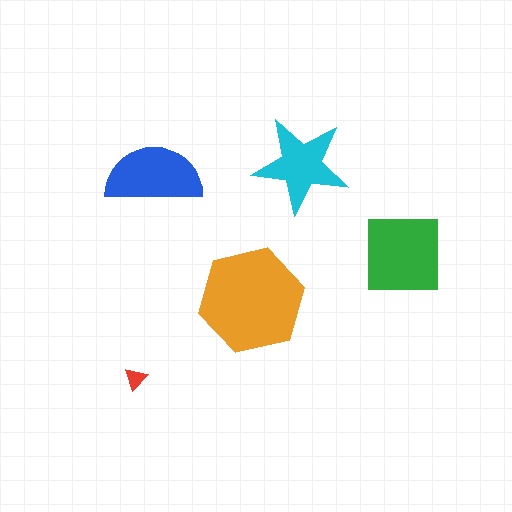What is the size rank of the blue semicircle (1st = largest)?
3rd.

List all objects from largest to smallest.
The orange hexagon, the green square, the blue semicircle, the cyan star, the red triangle.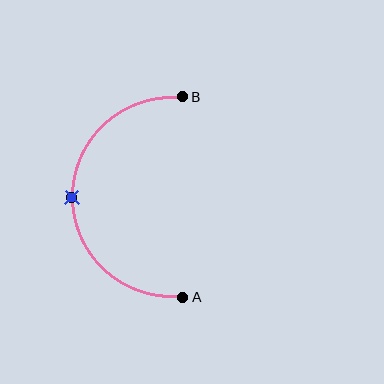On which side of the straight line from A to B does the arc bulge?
The arc bulges to the left of the straight line connecting A and B.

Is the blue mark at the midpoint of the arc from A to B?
Yes. The blue mark lies on the arc at equal arc-length from both A and B — it is the arc midpoint.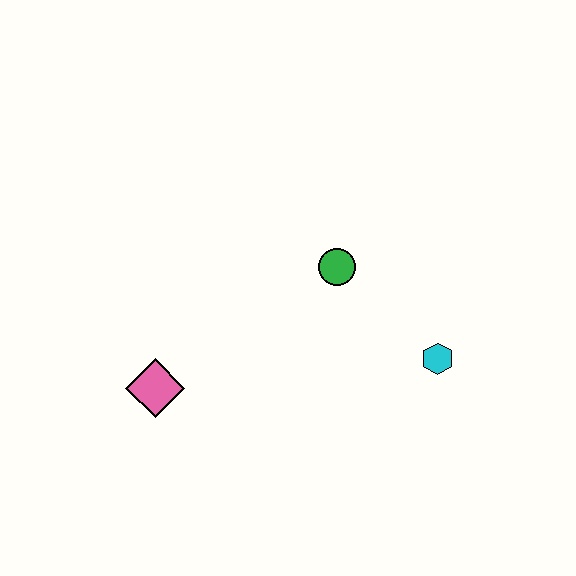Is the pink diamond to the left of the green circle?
Yes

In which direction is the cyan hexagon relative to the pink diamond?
The cyan hexagon is to the right of the pink diamond.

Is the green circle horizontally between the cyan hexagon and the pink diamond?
Yes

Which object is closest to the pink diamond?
The green circle is closest to the pink diamond.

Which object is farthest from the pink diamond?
The cyan hexagon is farthest from the pink diamond.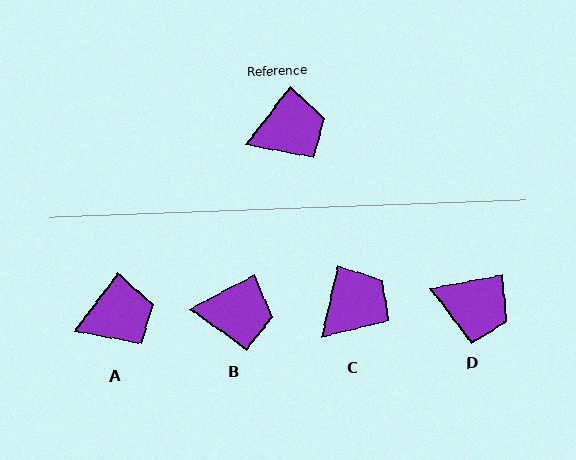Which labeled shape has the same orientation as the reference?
A.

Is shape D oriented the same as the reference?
No, it is off by about 42 degrees.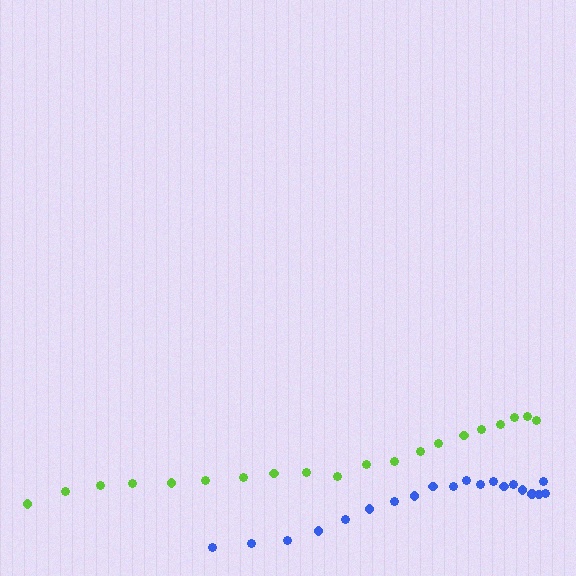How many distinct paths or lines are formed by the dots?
There are 2 distinct paths.